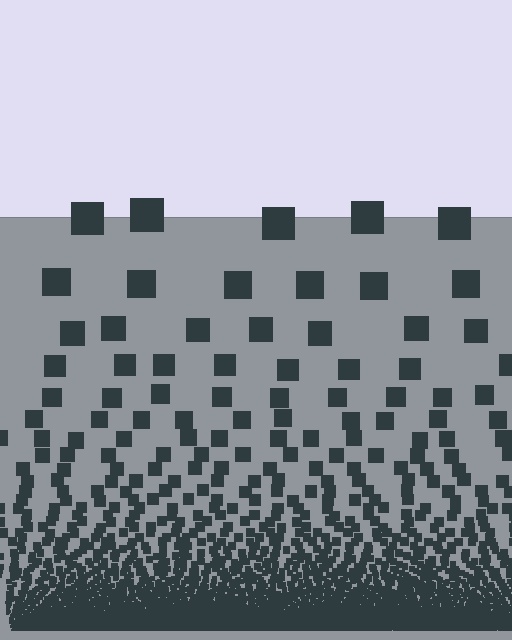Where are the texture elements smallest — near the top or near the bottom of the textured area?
Near the bottom.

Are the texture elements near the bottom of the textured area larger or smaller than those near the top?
Smaller. The gradient is inverted — elements near the bottom are smaller and denser.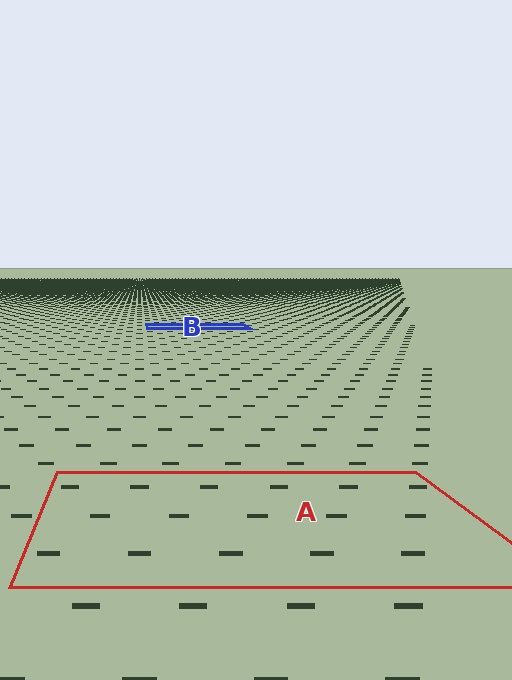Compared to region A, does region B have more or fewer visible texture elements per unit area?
Region B has more texture elements per unit area — they are packed more densely because it is farther away.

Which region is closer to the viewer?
Region A is closer. The texture elements there are larger and more spread out.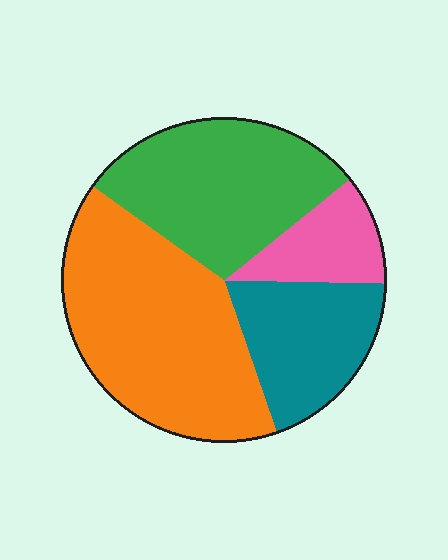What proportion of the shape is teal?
Teal takes up about one fifth (1/5) of the shape.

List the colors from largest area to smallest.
From largest to smallest: orange, green, teal, pink.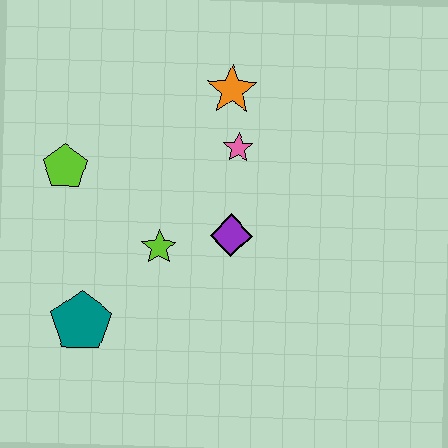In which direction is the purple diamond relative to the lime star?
The purple diamond is to the right of the lime star.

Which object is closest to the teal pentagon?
The lime star is closest to the teal pentagon.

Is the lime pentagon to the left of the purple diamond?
Yes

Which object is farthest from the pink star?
The teal pentagon is farthest from the pink star.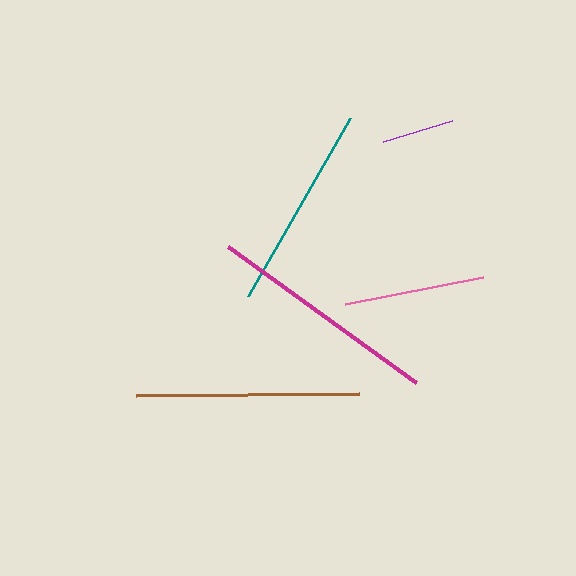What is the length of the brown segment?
The brown segment is approximately 223 pixels long.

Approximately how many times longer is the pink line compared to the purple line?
The pink line is approximately 1.9 times the length of the purple line.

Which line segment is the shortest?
The purple line is the shortest at approximately 72 pixels.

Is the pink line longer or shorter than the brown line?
The brown line is longer than the pink line.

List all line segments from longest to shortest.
From longest to shortest: magenta, brown, teal, pink, purple.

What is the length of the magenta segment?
The magenta segment is approximately 232 pixels long.